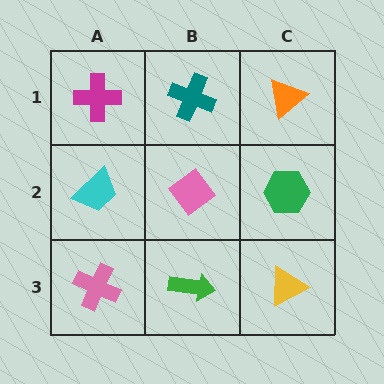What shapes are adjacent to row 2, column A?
A magenta cross (row 1, column A), a pink cross (row 3, column A), a pink diamond (row 2, column B).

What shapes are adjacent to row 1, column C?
A green hexagon (row 2, column C), a teal cross (row 1, column B).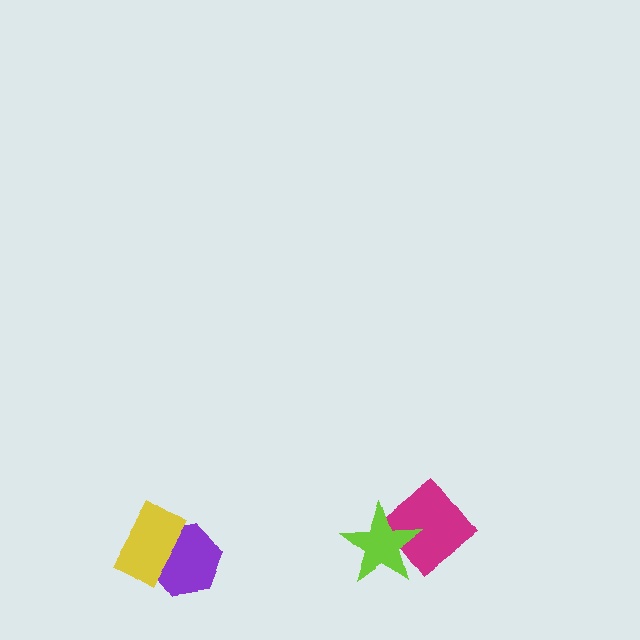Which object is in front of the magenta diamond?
The lime star is in front of the magenta diamond.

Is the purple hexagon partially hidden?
Yes, it is partially covered by another shape.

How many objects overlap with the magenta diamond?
1 object overlaps with the magenta diamond.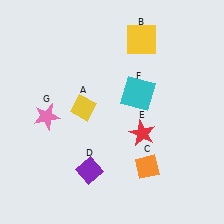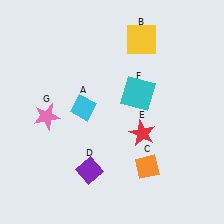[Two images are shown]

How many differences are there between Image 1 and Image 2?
There is 1 difference between the two images.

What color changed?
The diamond (A) changed from yellow in Image 1 to cyan in Image 2.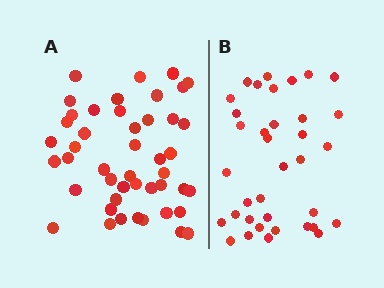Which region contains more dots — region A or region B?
Region A (the left region) has more dots.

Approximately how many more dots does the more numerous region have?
Region A has roughly 10 or so more dots than region B.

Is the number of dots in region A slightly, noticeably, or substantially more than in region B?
Region A has noticeably more, but not dramatically so. The ratio is roughly 1.3 to 1.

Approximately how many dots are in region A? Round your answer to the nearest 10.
About 50 dots. (The exact count is 46, which rounds to 50.)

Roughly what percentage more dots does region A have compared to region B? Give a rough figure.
About 30% more.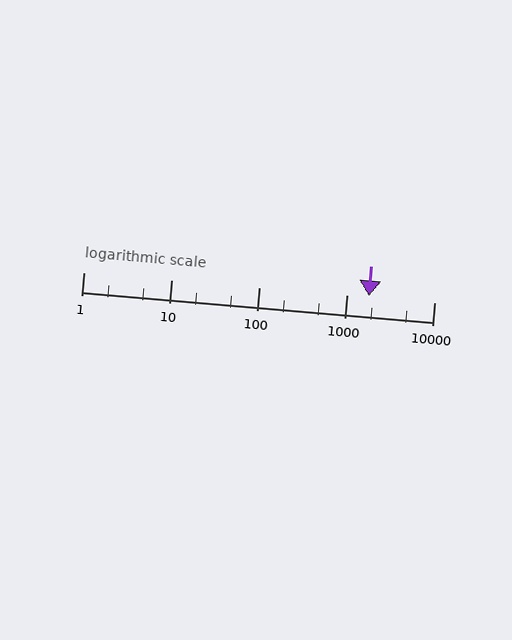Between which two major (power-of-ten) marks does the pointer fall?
The pointer is between 1000 and 10000.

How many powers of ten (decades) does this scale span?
The scale spans 4 decades, from 1 to 10000.